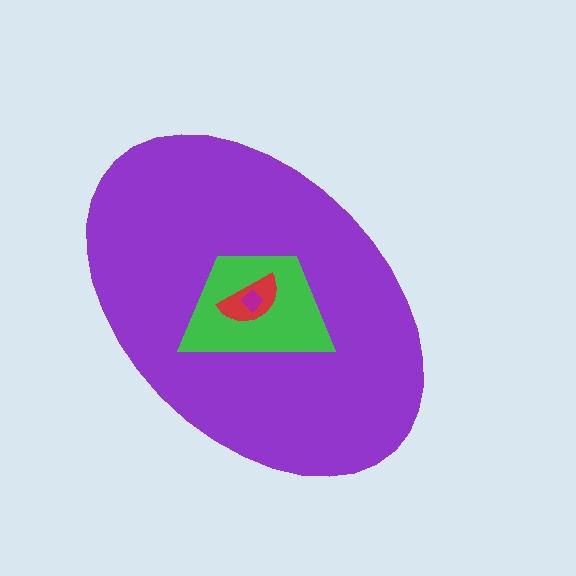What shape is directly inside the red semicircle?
The magenta diamond.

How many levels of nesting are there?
4.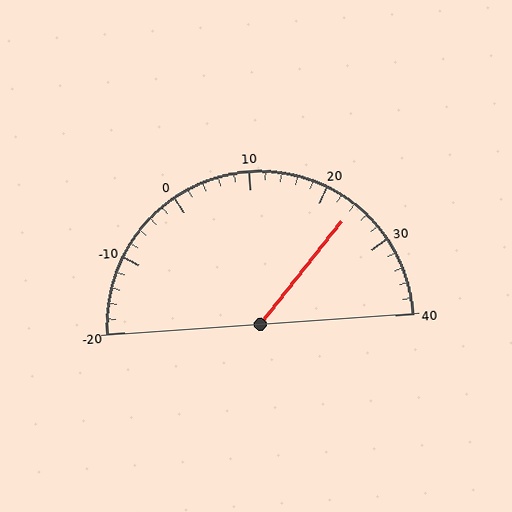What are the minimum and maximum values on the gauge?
The gauge ranges from -20 to 40.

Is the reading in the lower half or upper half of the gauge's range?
The reading is in the upper half of the range (-20 to 40).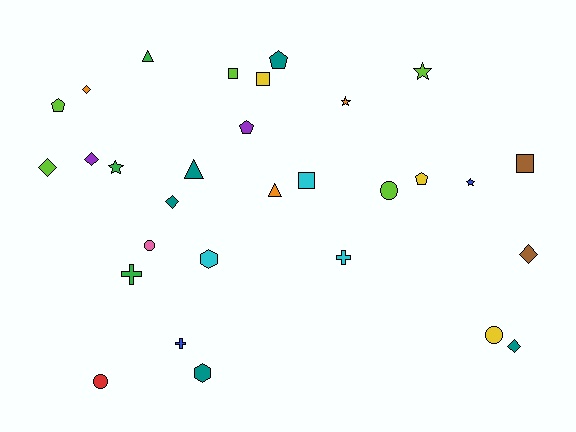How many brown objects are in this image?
There are 2 brown objects.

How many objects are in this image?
There are 30 objects.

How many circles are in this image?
There are 4 circles.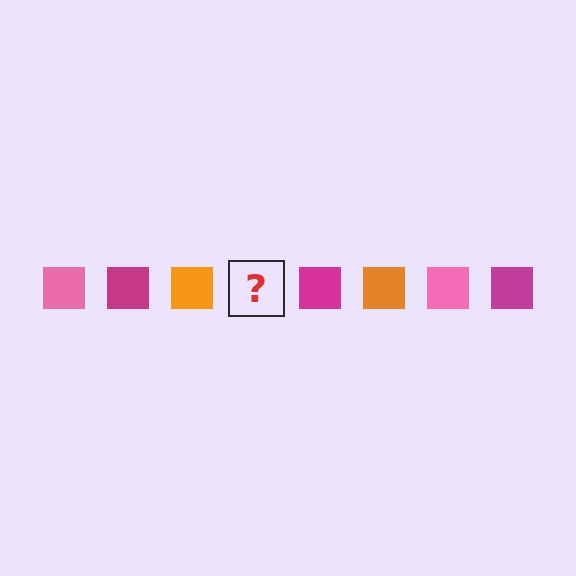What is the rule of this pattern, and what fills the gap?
The rule is that the pattern cycles through pink, magenta, orange squares. The gap should be filled with a pink square.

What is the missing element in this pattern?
The missing element is a pink square.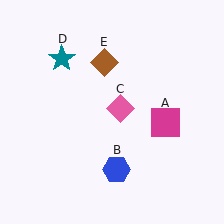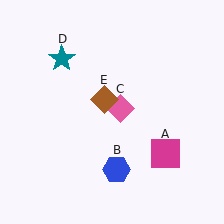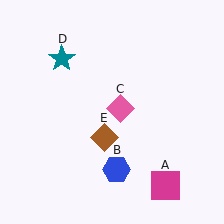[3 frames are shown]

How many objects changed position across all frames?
2 objects changed position: magenta square (object A), brown diamond (object E).